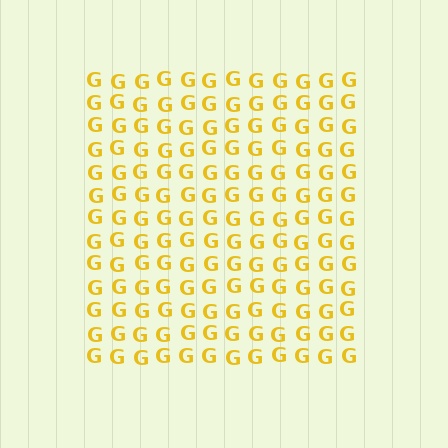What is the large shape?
The large shape is a square.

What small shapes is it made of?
It is made of small letter G's.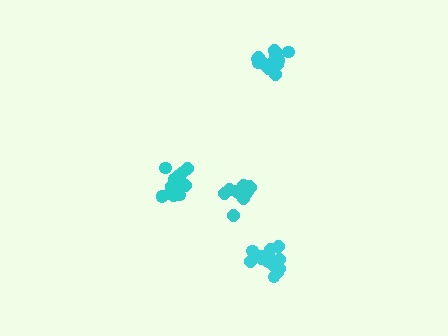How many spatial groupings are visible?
There are 4 spatial groupings.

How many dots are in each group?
Group 1: 16 dots, Group 2: 17 dots, Group 3: 15 dots, Group 4: 17 dots (65 total).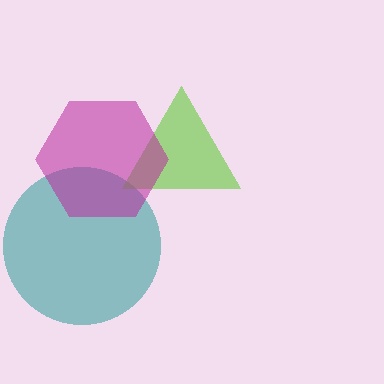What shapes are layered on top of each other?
The layered shapes are: a teal circle, a lime triangle, a magenta hexagon.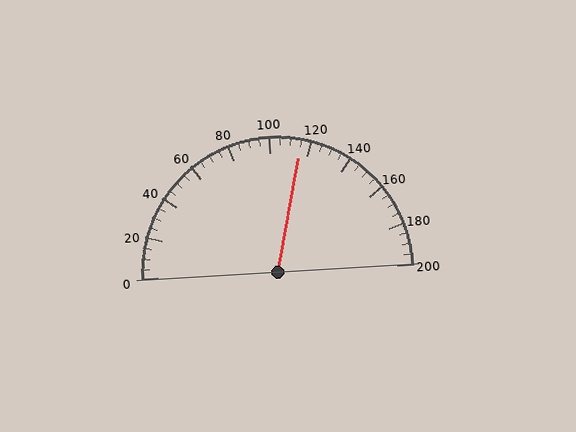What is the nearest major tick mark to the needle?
The nearest major tick mark is 120.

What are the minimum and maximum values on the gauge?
The gauge ranges from 0 to 200.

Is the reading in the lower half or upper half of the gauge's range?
The reading is in the upper half of the range (0 to 200).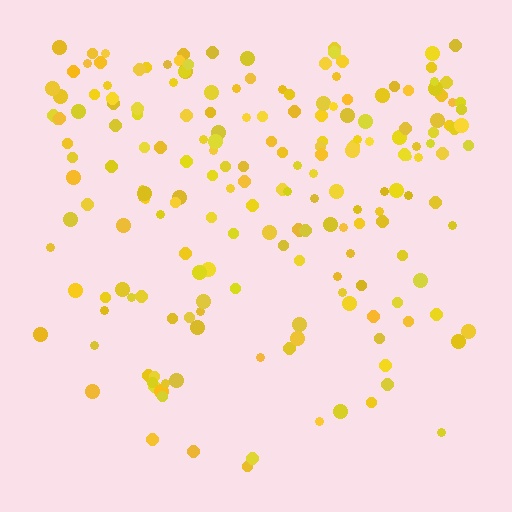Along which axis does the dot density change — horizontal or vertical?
Vertical.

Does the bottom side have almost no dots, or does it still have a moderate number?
Still a moderate number, just noticeably fewer than the top.